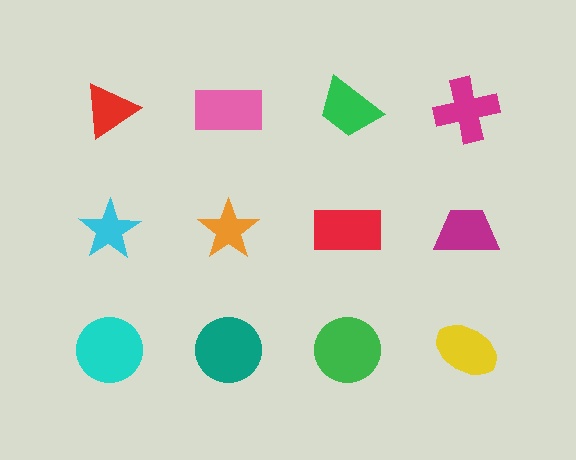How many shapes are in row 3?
4 shapes.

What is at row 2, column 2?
An orange star.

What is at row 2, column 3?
A red rectangle.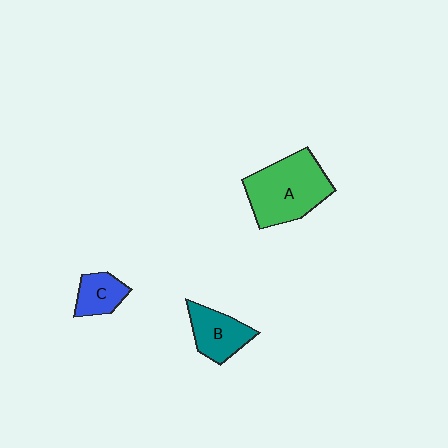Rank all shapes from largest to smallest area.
From largest to smallest: A (green), B (teal), C (blue).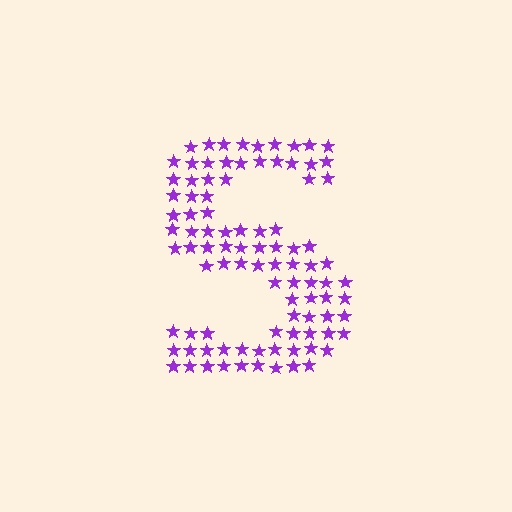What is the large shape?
The large shape is the letter S.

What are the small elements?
The small elements are stars.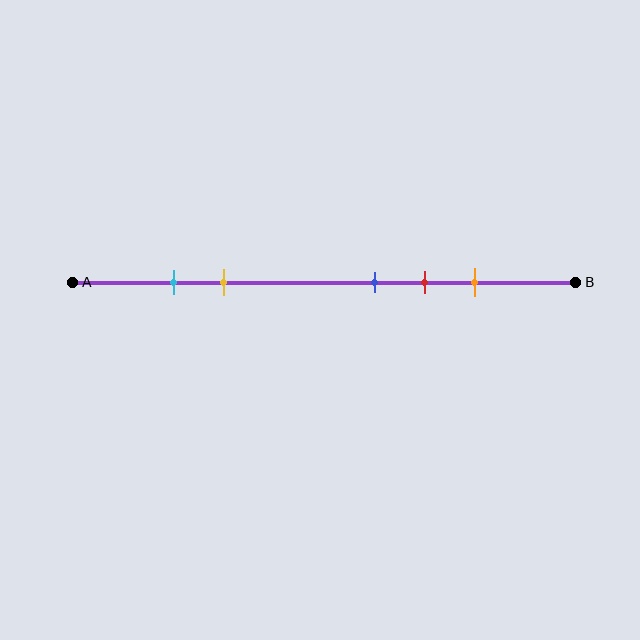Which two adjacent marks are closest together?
The cyan and yellow marks are the closest adjacent pair.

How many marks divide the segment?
There are 5 marks dividing the segment.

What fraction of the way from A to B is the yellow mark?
The yellow mark is approximately 30% (0.3) of the way from A to B.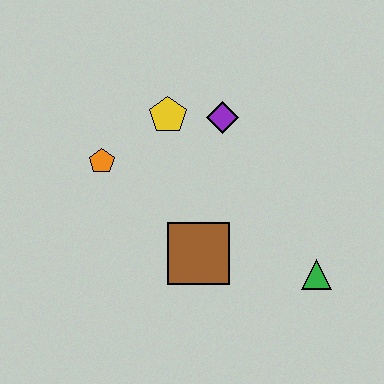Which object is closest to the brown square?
The green triangle is closest to the brown square.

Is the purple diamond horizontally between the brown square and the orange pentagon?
No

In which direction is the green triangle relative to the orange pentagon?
The green triangle is to the right of the orange pentagon.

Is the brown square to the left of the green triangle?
Yes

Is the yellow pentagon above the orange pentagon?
Yes